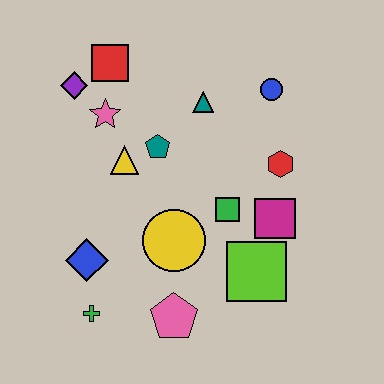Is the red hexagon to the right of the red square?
Yes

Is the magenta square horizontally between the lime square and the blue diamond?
No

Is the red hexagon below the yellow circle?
No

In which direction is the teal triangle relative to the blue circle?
The teal triangle is to the left of the blue circle.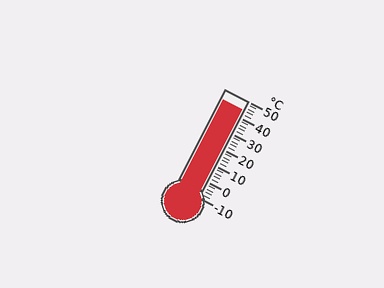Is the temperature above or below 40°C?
The temperature is above 40°C.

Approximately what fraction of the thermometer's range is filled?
The thermometer is filled to approximately 90% of its range.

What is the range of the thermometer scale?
The thermometer scale ranges from -10°C to 50°C.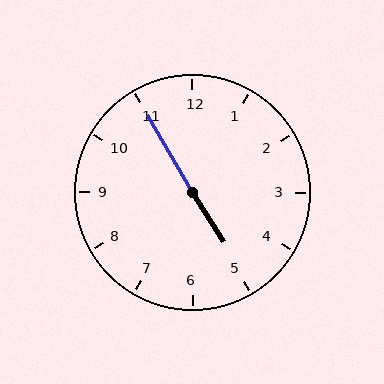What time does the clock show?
4:55.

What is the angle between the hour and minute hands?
Approximately 178 degrees.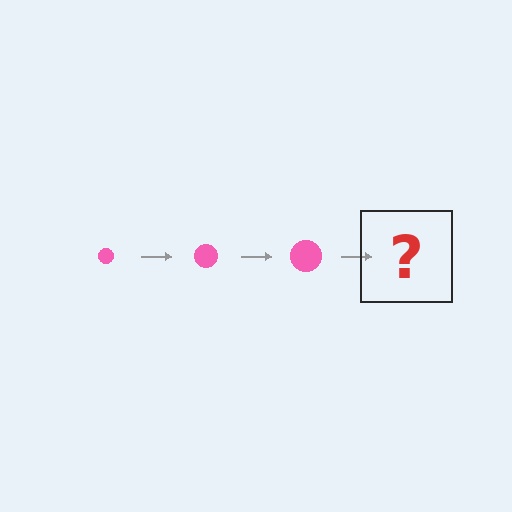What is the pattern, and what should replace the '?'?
The pattern is that the circle gets progressively larger each step. The '?' should be a pink circle, larger than the previous one.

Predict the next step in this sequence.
The next step is a pink circle, larger than the previous one.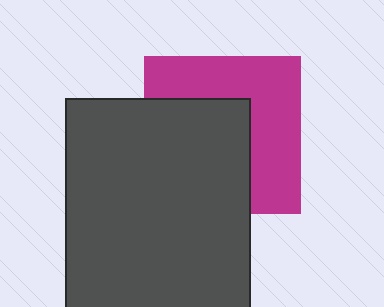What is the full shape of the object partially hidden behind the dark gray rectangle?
The partially hidden object is a magenta square.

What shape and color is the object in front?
The object in front is a dark gray rectangle.